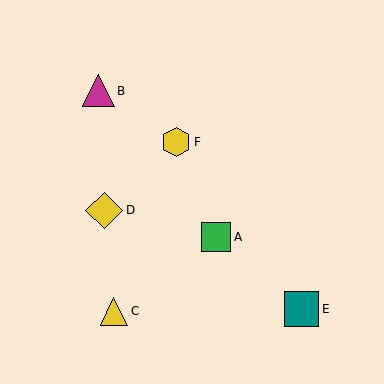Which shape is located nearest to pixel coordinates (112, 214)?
The yellow diamond (labeled D) at (104, 210) is nearest to that location.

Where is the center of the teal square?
The center of the teal square is at (302, 309).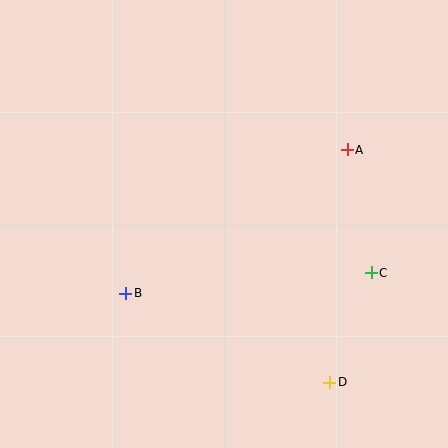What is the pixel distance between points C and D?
The distance between C and D is 117 pixels.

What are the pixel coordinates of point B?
Point B is at (126, 293).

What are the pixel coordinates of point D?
Point D is at (330, 382).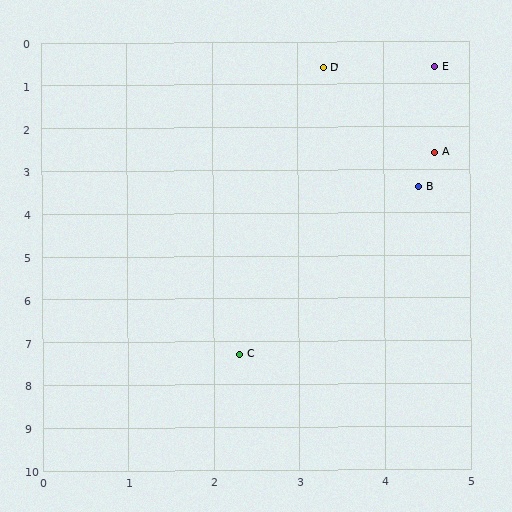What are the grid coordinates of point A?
Point A is at approximately (4.6, 2.6).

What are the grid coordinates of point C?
Point C is at approximately (2.3, 7.3).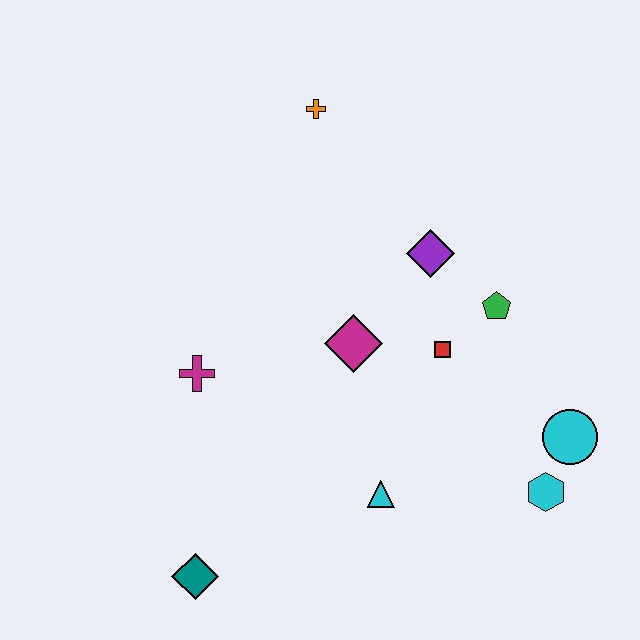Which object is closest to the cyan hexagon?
The cyan circle is closest to the cyan hexagon.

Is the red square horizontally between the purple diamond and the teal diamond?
No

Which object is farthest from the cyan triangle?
The orange cross is farthest from the cyan triangle.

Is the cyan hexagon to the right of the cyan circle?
No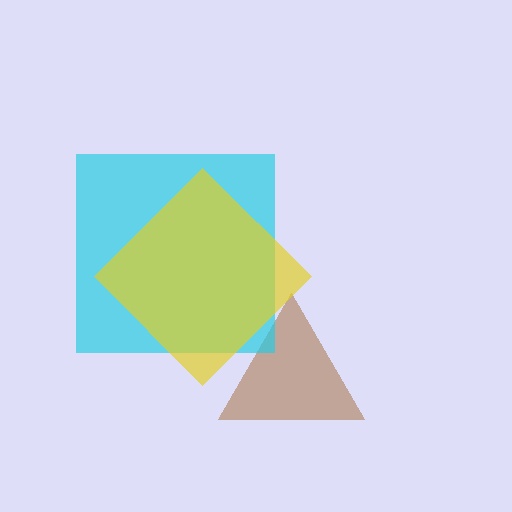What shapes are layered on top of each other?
The layered shapes are: a brown triangle, a cyan square, a yellow diamond.